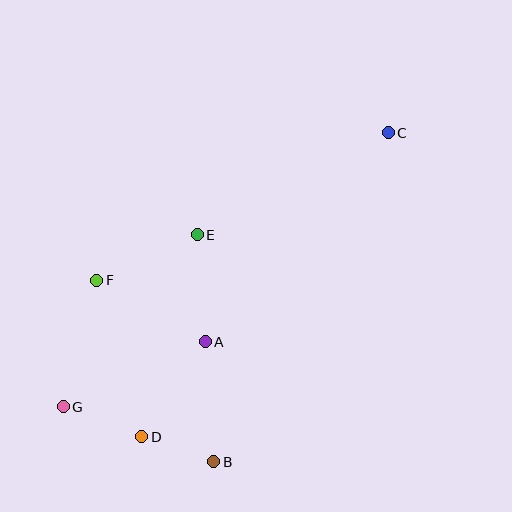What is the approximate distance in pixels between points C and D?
The distance between C and D is approximately 391 pixels.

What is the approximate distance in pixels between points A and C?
The distance between A and C is approximately 278 pixels.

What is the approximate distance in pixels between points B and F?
The distance between B and F is approximately 216 pixels.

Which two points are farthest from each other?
Points C and G are farthest from each other.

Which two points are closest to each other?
Points B and D are closest to each other.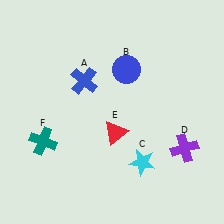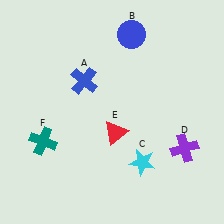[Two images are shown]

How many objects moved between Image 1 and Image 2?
1 object moved between the two images.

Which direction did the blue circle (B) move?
The blue circle (B) moved up.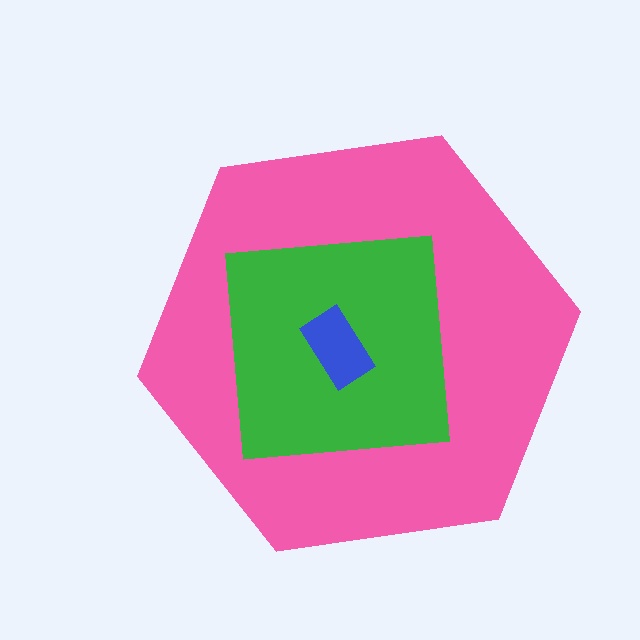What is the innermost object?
The blue rectangle.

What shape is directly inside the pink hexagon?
The green square.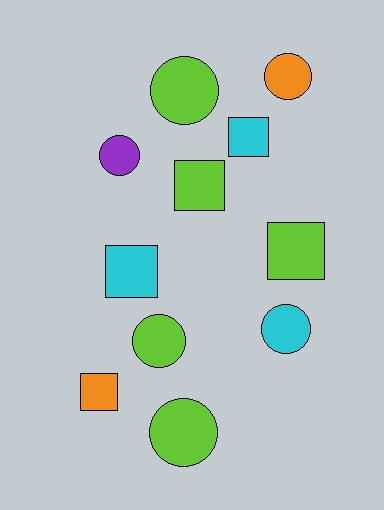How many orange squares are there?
There is 1 orange square.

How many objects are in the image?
There are 11 objects.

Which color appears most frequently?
Lime, with 5 objects.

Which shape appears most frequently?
Circle, with 6 objects.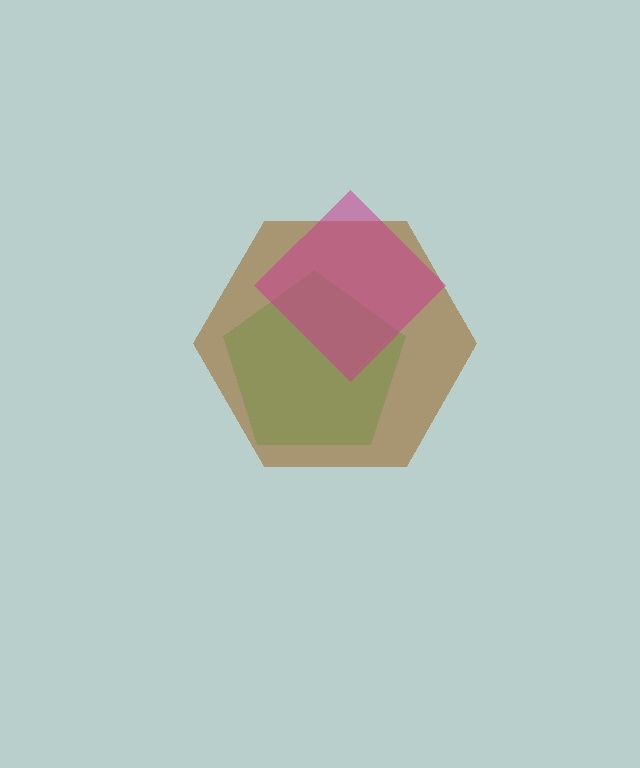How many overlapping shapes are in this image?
There are 3 overlapping shapes in the image.